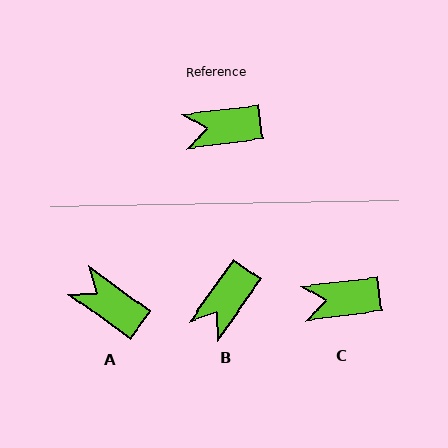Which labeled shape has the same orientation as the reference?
C.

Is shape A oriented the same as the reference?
No, it is off by about 43 degrees.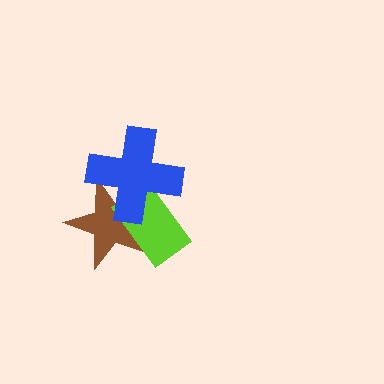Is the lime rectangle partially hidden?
Yes, it is partially covered by another shape.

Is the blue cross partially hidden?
No, no other shape covers it.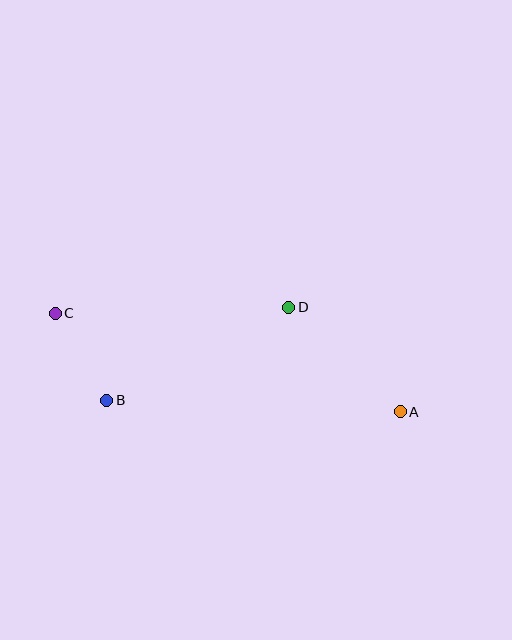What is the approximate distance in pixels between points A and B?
The distance between A and B is approximately 293 pixels.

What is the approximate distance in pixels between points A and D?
The distance between A and D is approximately 153 pixels.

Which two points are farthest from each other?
Points A and C are farthest from each other.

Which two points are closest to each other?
Points B and C are closest to each other.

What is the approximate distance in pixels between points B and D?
The distance between B and D is approximately 204 pixels.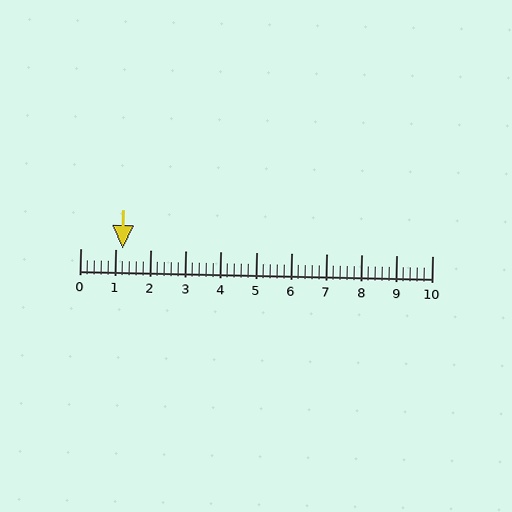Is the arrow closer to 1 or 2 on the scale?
The arrow is closer to 1.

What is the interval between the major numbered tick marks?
The major tick marks are spaced 1 units apart.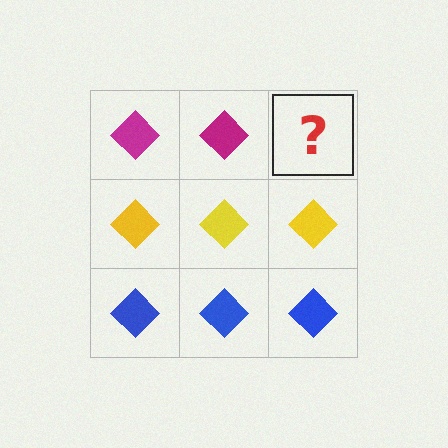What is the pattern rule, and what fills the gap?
The rule is that each row has a consistent color. The gap should be filled with a magenta diamond.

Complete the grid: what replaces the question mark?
The question mark should be replaced with a magenta diamond.